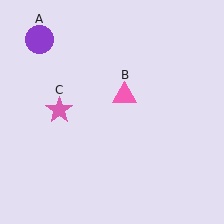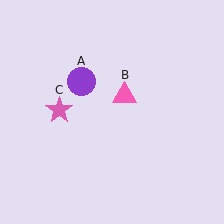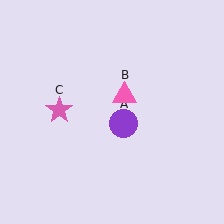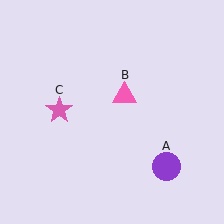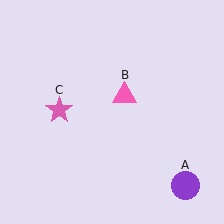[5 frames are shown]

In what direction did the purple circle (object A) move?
The purple circle (object A) moved down and to the right.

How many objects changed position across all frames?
1 object changed position: purple circle (object A).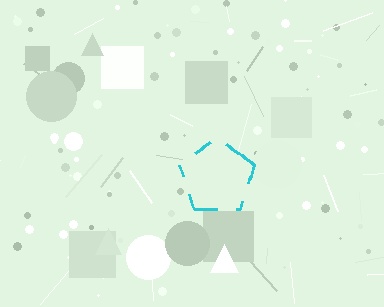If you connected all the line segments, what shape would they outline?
They would outline a pentagon.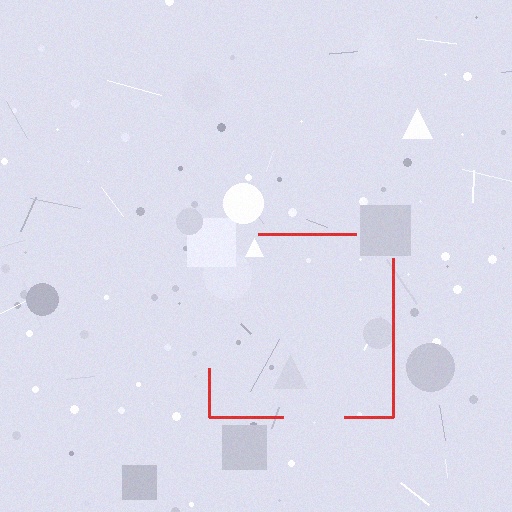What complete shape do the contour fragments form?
The contour fragments form a square.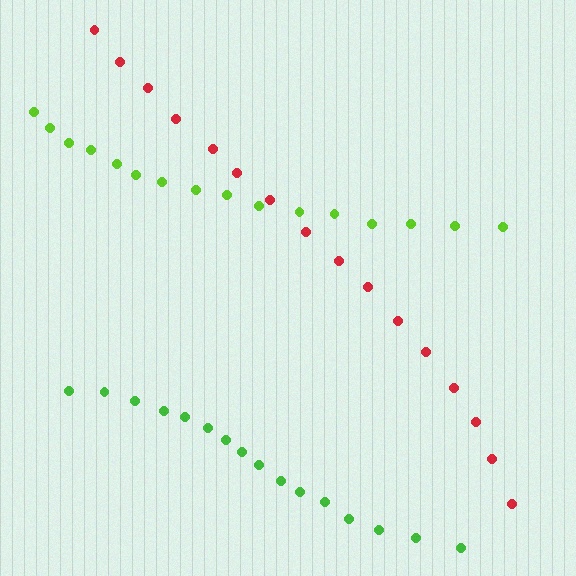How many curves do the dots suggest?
There are 3 distinct paths.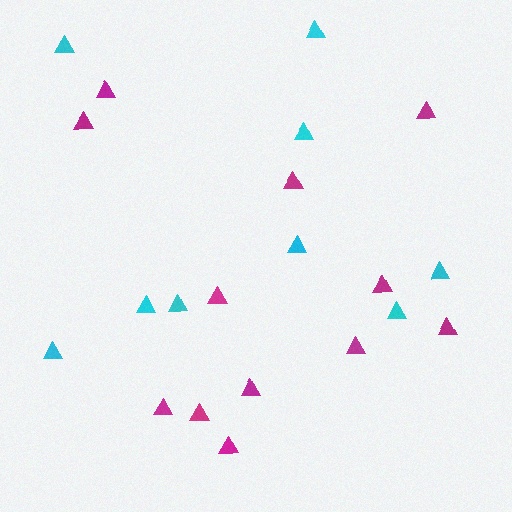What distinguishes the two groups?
There are 2 groups: one group of magenta triangles (12) and one group of cyan triangles (9).